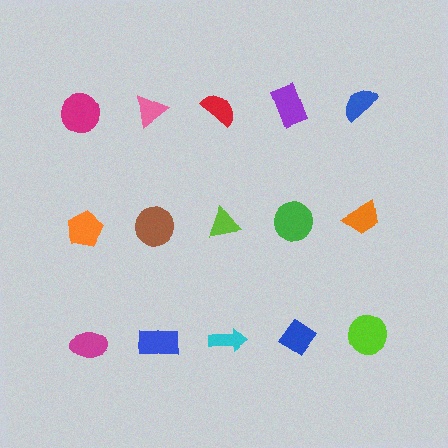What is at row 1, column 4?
A purple rectangle.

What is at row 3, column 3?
A cyan arrow.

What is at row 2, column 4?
A green circle.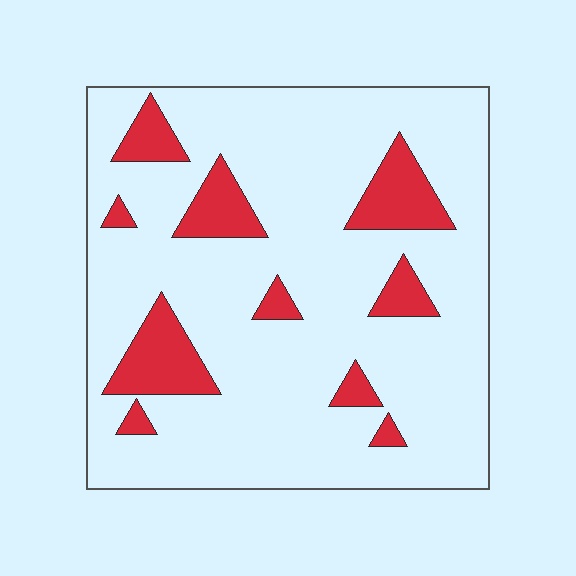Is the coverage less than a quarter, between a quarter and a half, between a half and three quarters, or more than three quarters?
Less than a quarter.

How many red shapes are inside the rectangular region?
10.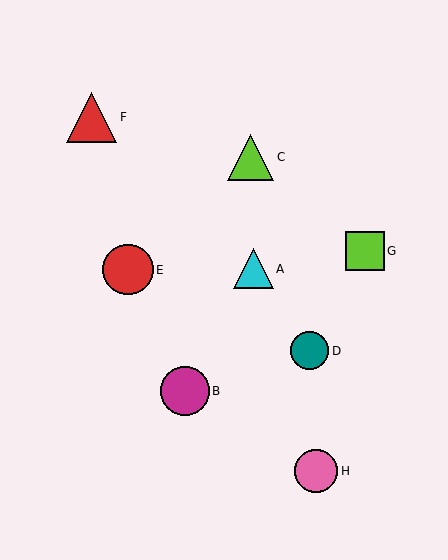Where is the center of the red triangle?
The center of the red triangle is at (92, 117).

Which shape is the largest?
The red triangle (labeled F) is the largest.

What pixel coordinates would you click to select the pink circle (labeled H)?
Click at (316, 471) to select the pink circle H.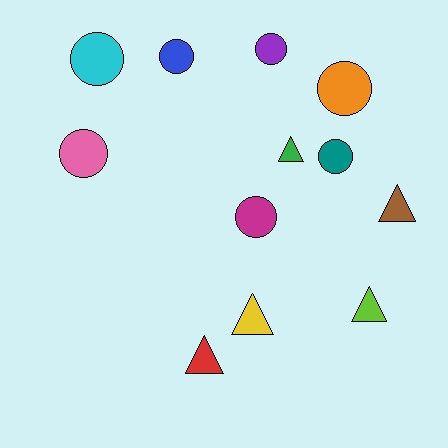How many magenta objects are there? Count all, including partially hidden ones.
There is 1 magenta object.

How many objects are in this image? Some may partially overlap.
There are 12 objects.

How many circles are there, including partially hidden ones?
There are 7 circles.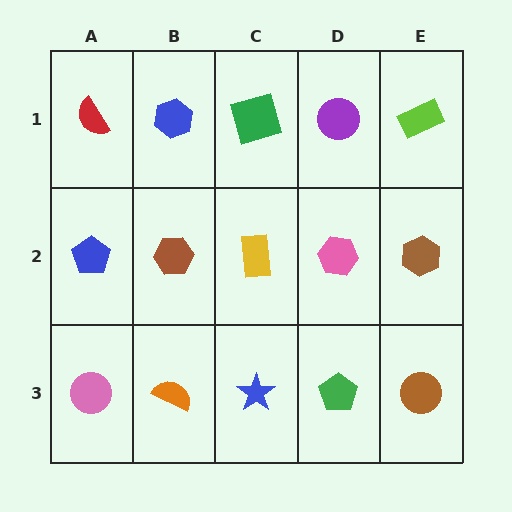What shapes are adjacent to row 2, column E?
A lime rectangle (row 1, column E), a brown circle (row 3, column E), a pink hexagon (row 2, column D).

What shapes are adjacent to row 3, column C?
A yellow rectangle (row 2, column C), an orange semicircle (row 3, column B), a green pentagon (row 3, column D).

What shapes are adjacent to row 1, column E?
A brown hexagon (row 2, column E), a purple circle (row 1, column D).